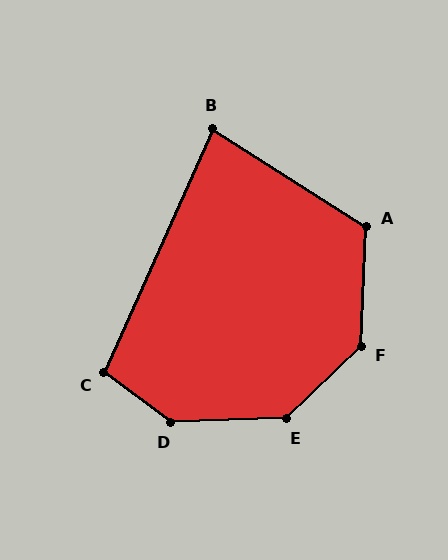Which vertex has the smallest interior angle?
B, at approximately 82 degrees.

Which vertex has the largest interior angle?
D, at approximately 141 degrees.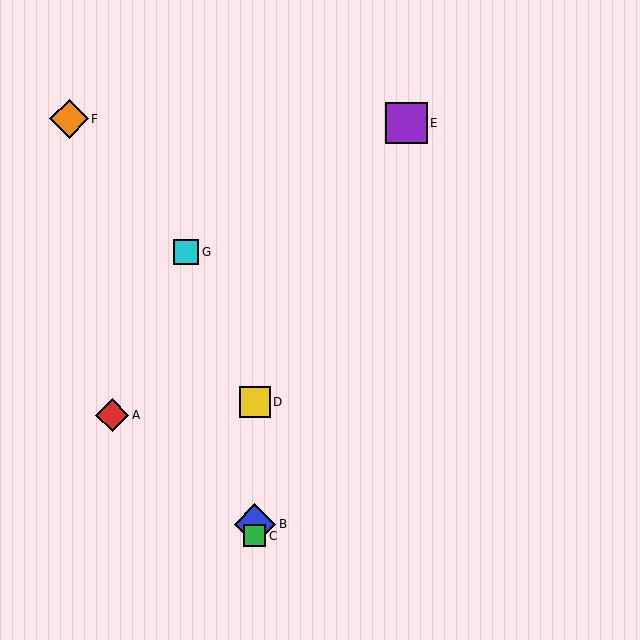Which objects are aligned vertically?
Objects B, C, D are aligned vertically.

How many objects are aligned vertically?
3 objects (B, C, D) are aligned vertically.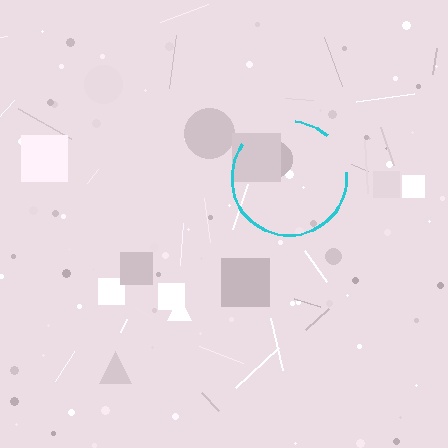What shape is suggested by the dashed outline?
The dashed outline suggests a circle.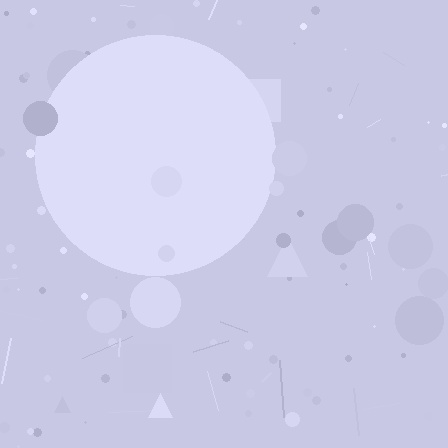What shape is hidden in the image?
A circle is hidden in the image.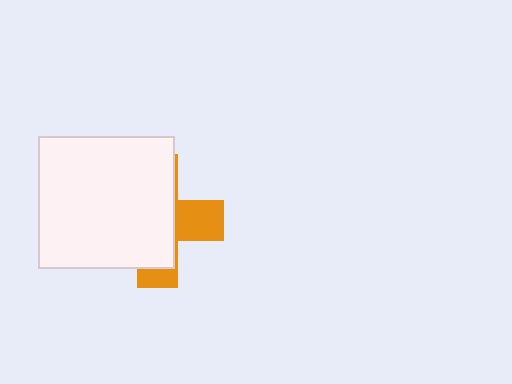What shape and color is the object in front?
The object in front is a white rectangle.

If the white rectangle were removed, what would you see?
You would see the complete orange cross.